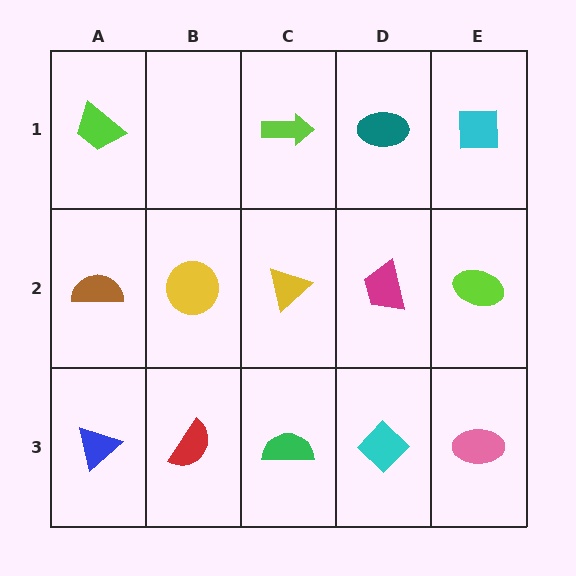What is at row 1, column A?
A lime trapezoid.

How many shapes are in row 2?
5 shapes.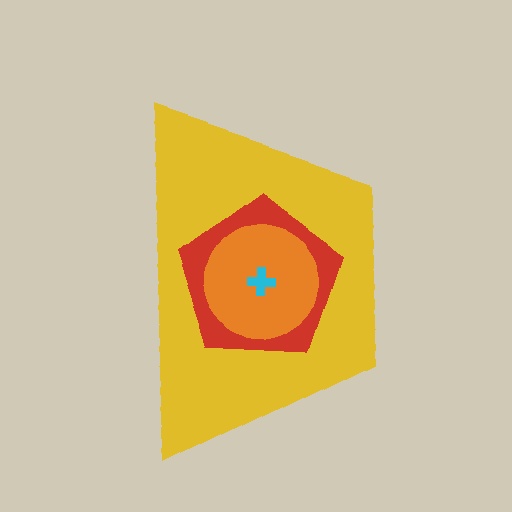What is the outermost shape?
The yellow trapezoid.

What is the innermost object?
The cyan cross.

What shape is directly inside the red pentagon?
The orange circle.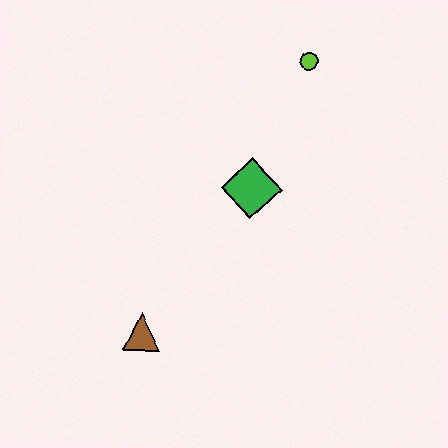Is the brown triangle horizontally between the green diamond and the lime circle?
No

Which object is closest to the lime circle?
The green diamond is closest to the lime circle.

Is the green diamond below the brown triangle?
No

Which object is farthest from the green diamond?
The brown triangle is farthest from the green diamond.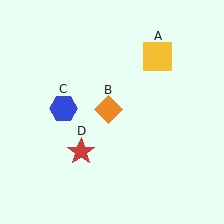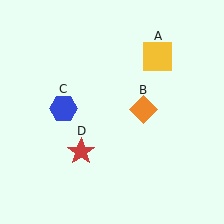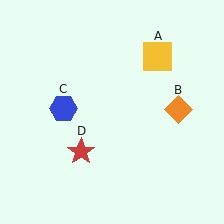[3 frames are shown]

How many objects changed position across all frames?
1 object changed position: orange diamond (object B).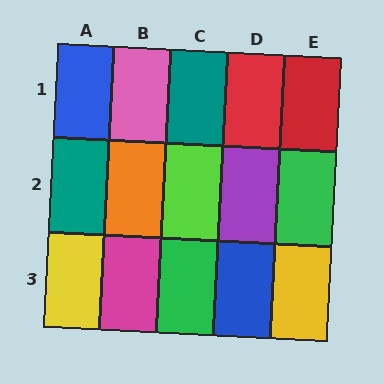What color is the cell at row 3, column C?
Green.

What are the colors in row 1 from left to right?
Blue, pink, teal, red, red.